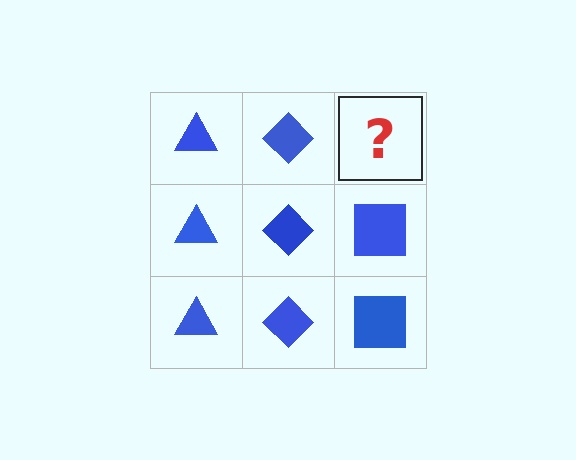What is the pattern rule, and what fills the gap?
The rule is that each column has a consistent shape. The gap should be filled with a blue square.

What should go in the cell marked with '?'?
The missing cell should contain a blue square.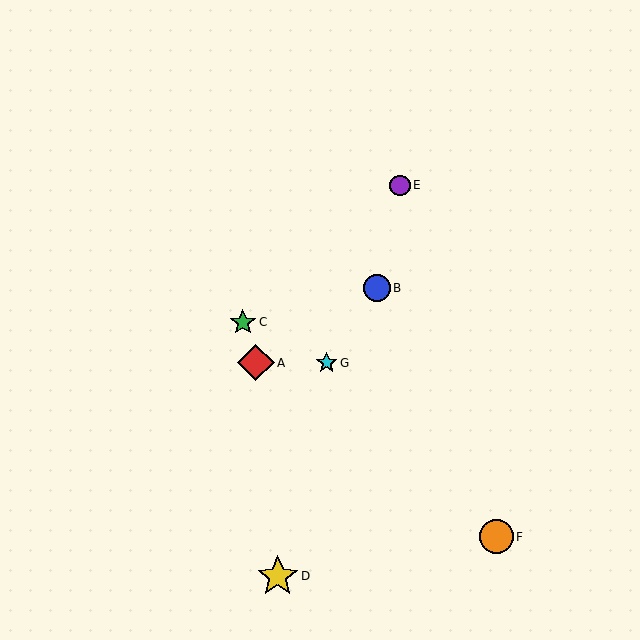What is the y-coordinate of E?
Object E is at y≈185.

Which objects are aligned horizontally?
Objects A, G are aligned horizontally.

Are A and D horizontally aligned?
No, A is at y≈363 and D is at y≈576.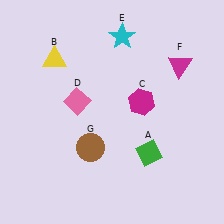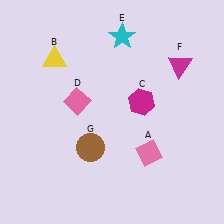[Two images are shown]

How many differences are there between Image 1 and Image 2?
There is 1 difference between the two images.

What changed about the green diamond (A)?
In Image 1, A is green. In Image 2, it changed to pink.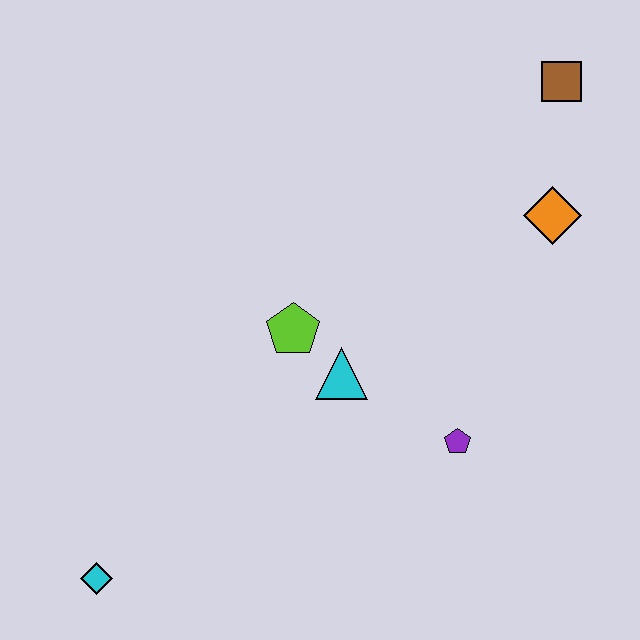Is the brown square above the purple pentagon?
Yes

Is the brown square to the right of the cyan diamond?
Yes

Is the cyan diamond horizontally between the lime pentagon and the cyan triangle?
No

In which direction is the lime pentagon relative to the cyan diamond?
The lime pentagon is above the cyan diamond.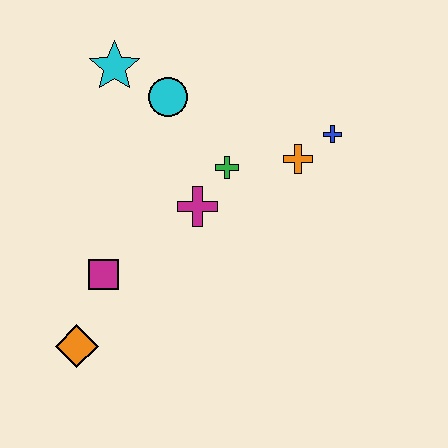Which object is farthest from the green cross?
The orange diamond is farthest from the green cross.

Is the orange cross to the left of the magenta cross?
No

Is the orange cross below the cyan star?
Yes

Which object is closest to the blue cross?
The orange cross is closest to the blue cross.